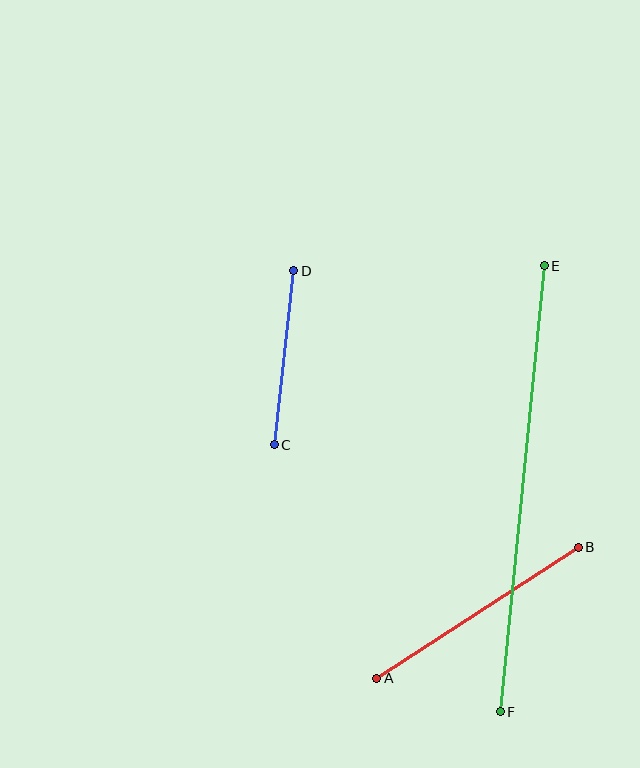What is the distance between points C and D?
The distance is approximately 175 pixels.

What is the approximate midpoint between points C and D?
The midpoint is at approximately (284, 358) pixels.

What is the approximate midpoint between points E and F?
The midpoint is at approximately (522, 489) pixels.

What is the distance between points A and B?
The distance is approximately 240 pixels.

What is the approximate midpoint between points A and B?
The midpoint is at approximately (478, 613) pixels.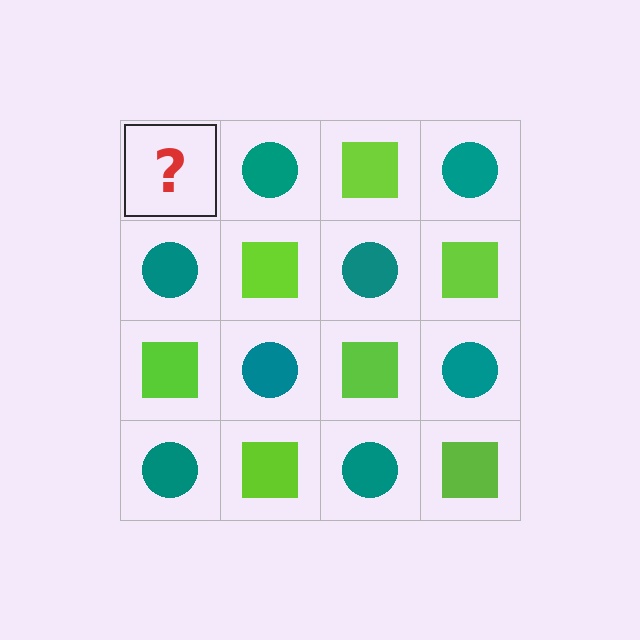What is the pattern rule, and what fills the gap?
The rule is that it alternates lime square and teal circle in a checkerboard pattern. The gap should be filled with a lime square.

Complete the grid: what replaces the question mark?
The question mark should be replaced with a lime square.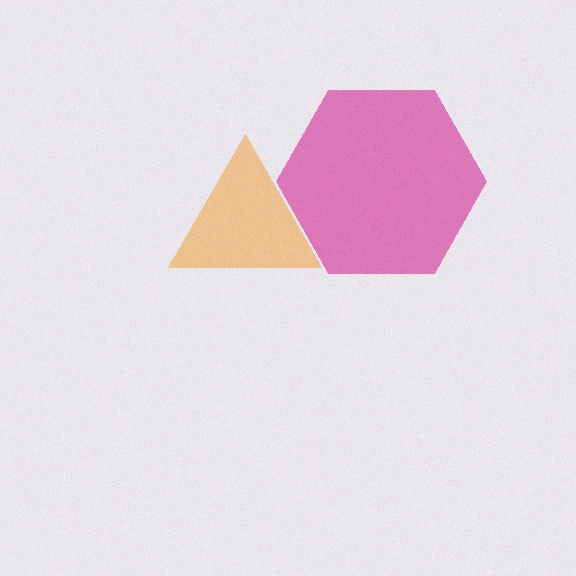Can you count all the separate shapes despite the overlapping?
Yes, there are 2 separate shapes.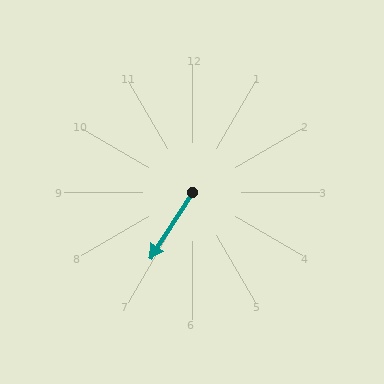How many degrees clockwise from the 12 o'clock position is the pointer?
Approximately 212 degrees.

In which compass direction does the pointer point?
Southwest.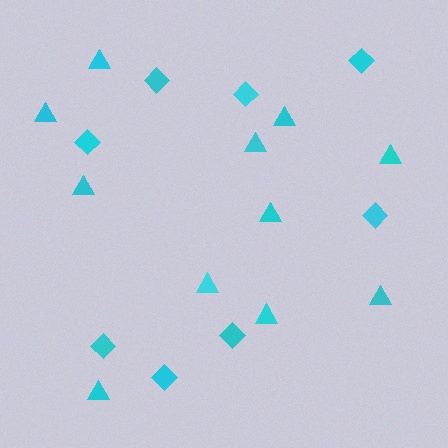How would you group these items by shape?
There are 2 groups: one group of diamonds (8) and one group of triangles (11).